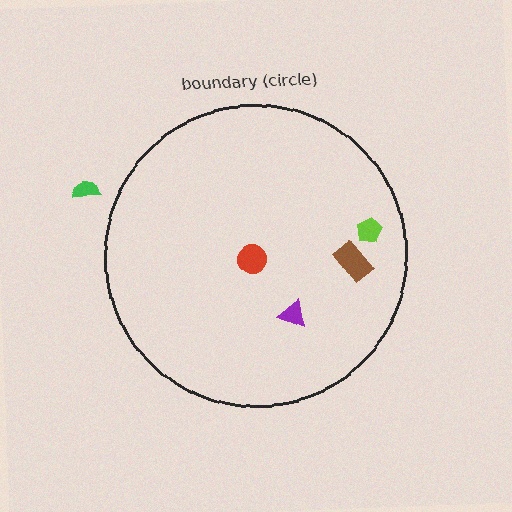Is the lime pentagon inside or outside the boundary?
Inside.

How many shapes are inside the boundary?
4 inside, 1 outside.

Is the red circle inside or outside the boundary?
Inside.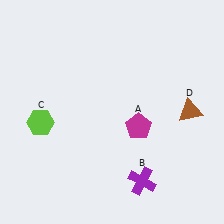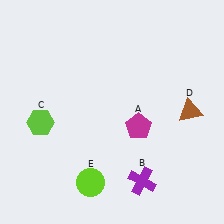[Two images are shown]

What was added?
A lime circle (E) was added in Image 2.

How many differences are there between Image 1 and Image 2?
There is 1 difference between the two images.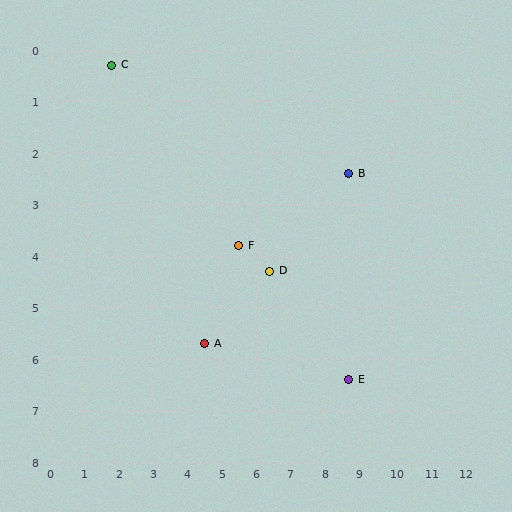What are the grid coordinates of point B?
Point B is at approximately (8.7, 2.4).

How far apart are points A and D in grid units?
Points A and D are about 2.4 grid units apart.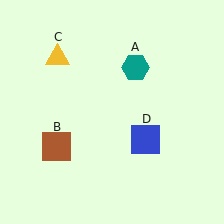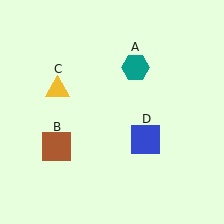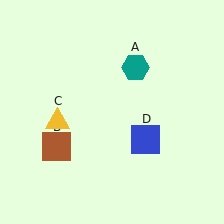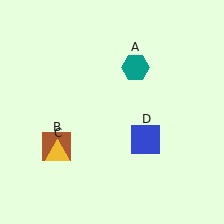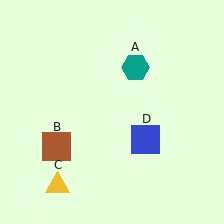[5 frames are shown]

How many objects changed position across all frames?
1 object changed position: yellow triangle (object C).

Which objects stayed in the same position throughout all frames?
Teal hexagon (object A) and brown square (object B) and blue square (object D) remained stationary.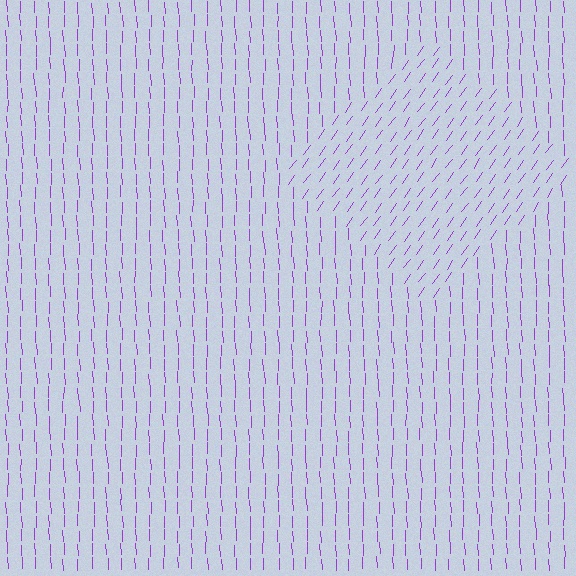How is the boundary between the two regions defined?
The boundary is defined purely by a change in line orientation (approximately 37 degrees difference). All lines are the same color and thickness.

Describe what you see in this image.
The image is filled with small purple line segments. A diamond region in the image has lines oriented differently from the surrounding lines, creating a visible texture boundary.